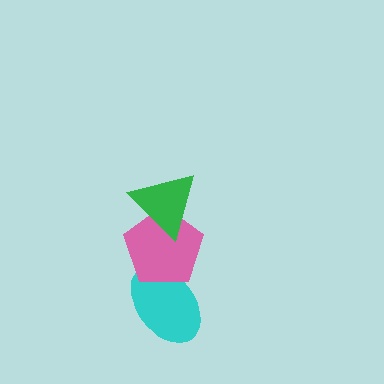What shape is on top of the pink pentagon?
The green triangle is on top of the pink pentagon.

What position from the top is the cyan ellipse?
The cyan ellipse is 3rd from the top.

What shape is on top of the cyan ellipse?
The pink pentagon is on top of the cyan ellipse.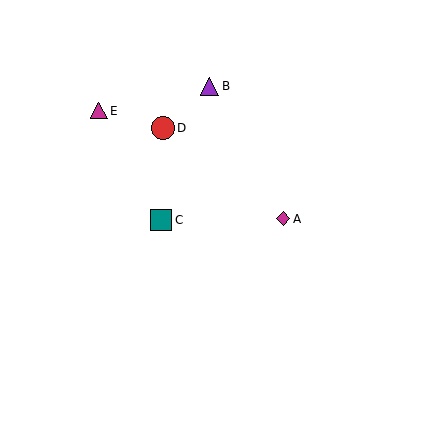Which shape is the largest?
The red circle (labeled D) is the largest.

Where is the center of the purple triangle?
The center of the purple triangle is at (210, 86).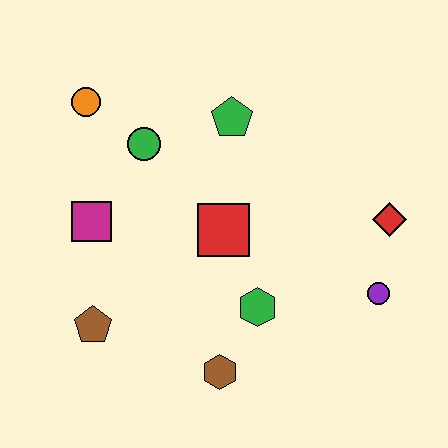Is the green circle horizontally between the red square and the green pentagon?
No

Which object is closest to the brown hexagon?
The green hexagon is closest to the brown hexagon.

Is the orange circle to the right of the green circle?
No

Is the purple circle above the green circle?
No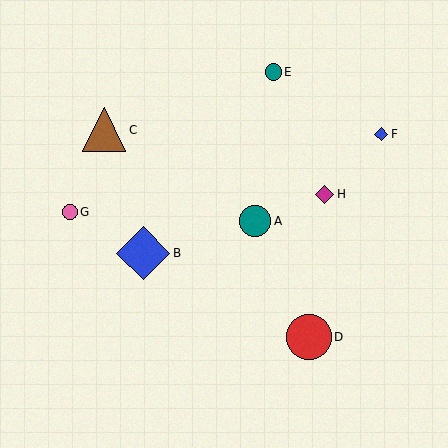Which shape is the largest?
The blue diamond (labeled B) is the largest.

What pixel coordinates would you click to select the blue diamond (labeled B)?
Click at (143, 253) to select the blue diamond B.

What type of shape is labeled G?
Shape G is a pink circle.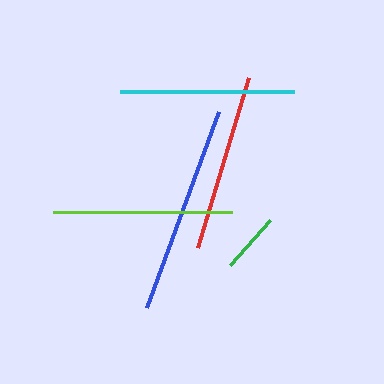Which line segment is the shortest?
The green line is the shortest at approximately 60 pixels.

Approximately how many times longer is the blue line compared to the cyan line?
The blue line is approximately 1.2 times the length of the cyan line.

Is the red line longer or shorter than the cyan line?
The red line is longer than the cyan line.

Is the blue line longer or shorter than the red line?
The blue line is longer than the red line.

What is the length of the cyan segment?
The cyan segment is approximately 174 pixels long.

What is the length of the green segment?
The green segment is approximately 60 pixels long.